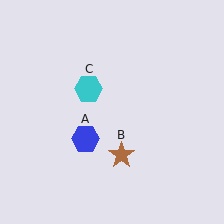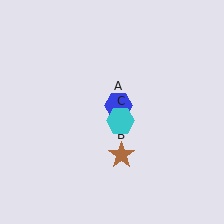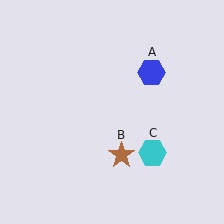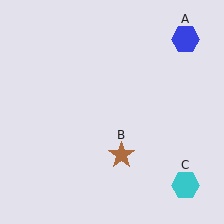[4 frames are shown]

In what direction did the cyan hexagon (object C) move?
The cyan hexagon (object C) moved down and to the right.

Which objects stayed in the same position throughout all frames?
Brown star (object B) remained stationary.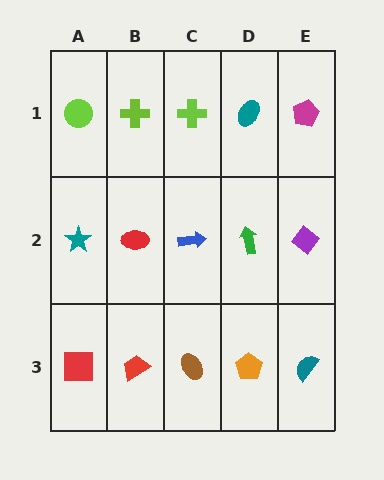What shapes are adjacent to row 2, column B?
A lime cross (row 1, column B), a red trapezoid (row 3, column B), a teal star (row 2, column A), a blue arrow (row 2, column C).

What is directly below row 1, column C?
A blue arrow.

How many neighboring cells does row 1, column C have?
3.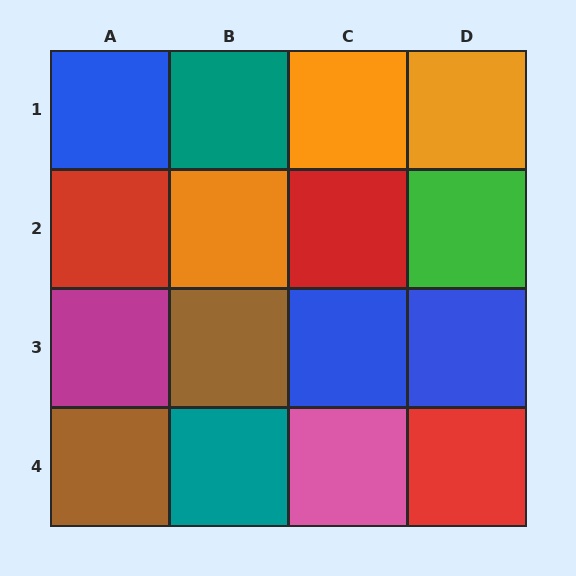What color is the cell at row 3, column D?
Blue.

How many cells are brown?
2 cells are brown.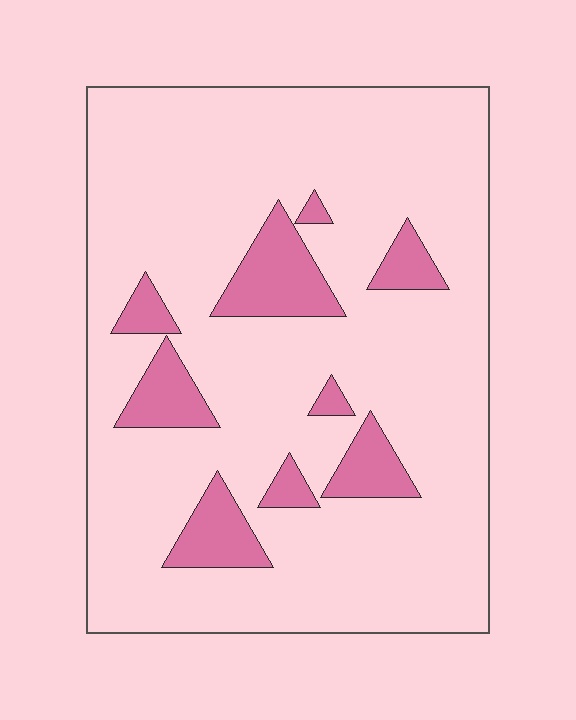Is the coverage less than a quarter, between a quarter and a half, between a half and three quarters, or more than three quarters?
Less than a quarter.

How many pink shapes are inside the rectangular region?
9.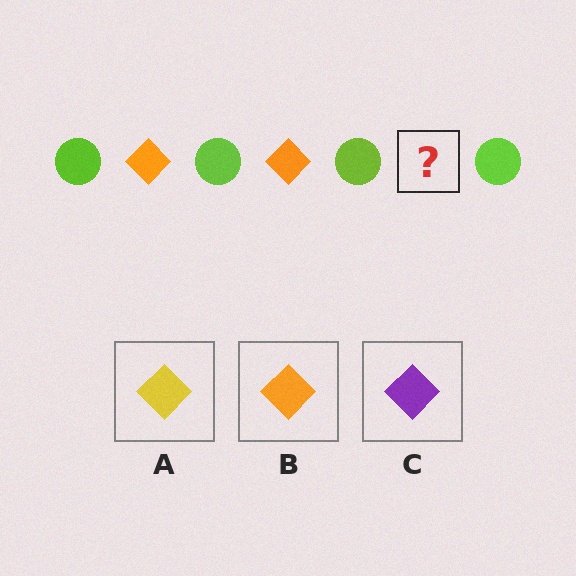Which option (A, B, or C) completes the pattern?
B.